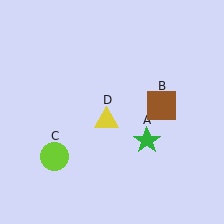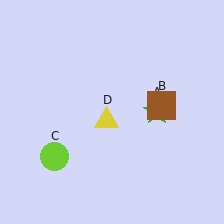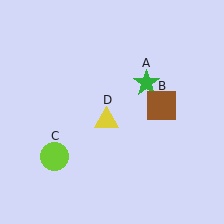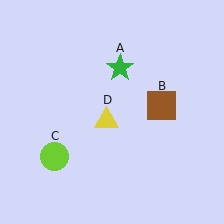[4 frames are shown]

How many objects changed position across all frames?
1 object changed position: green star (object A).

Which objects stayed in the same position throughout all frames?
Brown square (object B) and lime circle (object C) and yellow triangle (object D) remained stationary.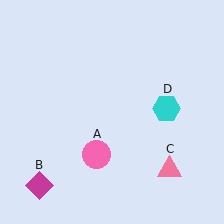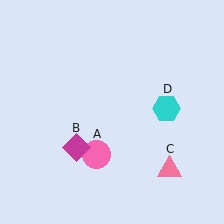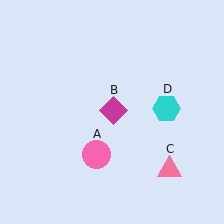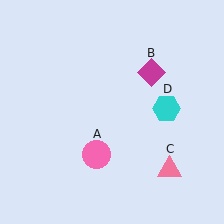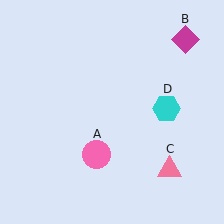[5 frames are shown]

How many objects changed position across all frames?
1 object changed position: magenta diamond (object B).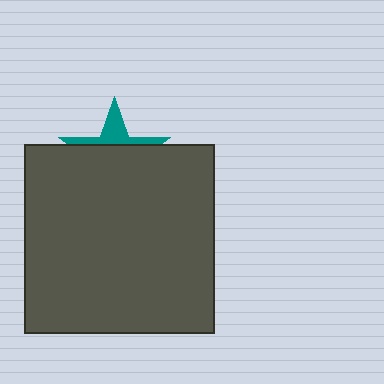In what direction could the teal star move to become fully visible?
The teal star could move up. That would shift it out from behind the dark gray square entirely.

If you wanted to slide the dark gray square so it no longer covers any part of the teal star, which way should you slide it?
Slide it down — that is the most direct way to separate the two shapes.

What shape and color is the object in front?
The object in front is a dark gray square.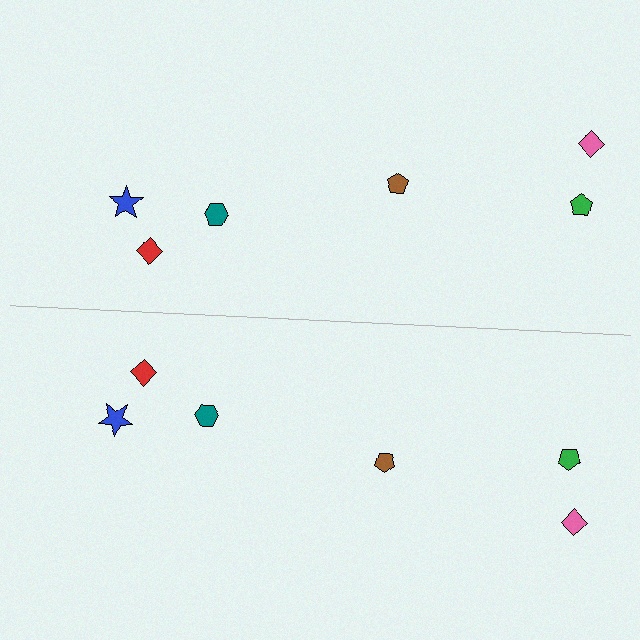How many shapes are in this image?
There are 12 shapes in this image.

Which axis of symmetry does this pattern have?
The pattern has a horizontal axis of symmetry running through the center of the image.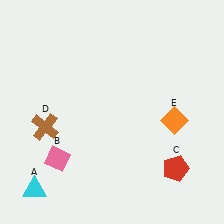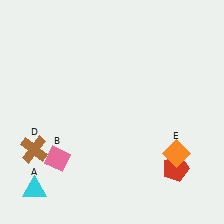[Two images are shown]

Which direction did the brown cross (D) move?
The brown cross (D) moved down.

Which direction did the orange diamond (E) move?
The orange diamond (E) moved down.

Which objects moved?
The objects that moved are: the brown cross (D), the orange diamond (E).